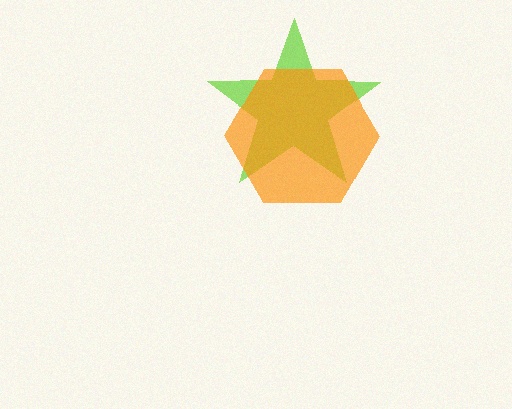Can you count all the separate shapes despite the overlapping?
Yes, there are 2 separate shapes.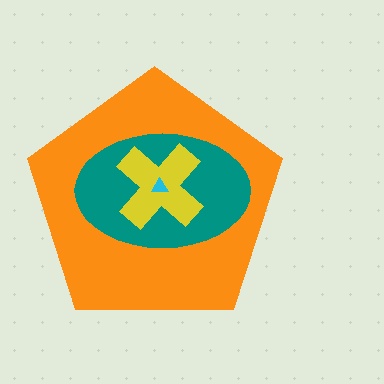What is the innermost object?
The cyan triangle.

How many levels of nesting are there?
4.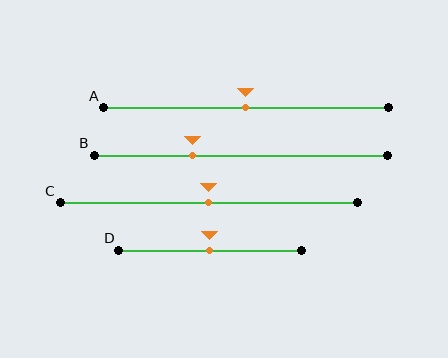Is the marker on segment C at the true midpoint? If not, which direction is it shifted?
Yes, the marker on segment C is at the true midpoint.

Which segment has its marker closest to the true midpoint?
Segment A has its marker closest to the true midpoint.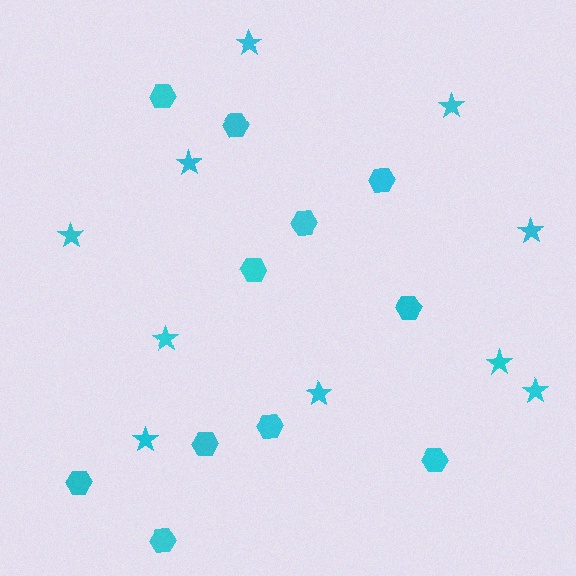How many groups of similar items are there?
There are 2 groups: one group of hexagons (11) and one group of stars (10).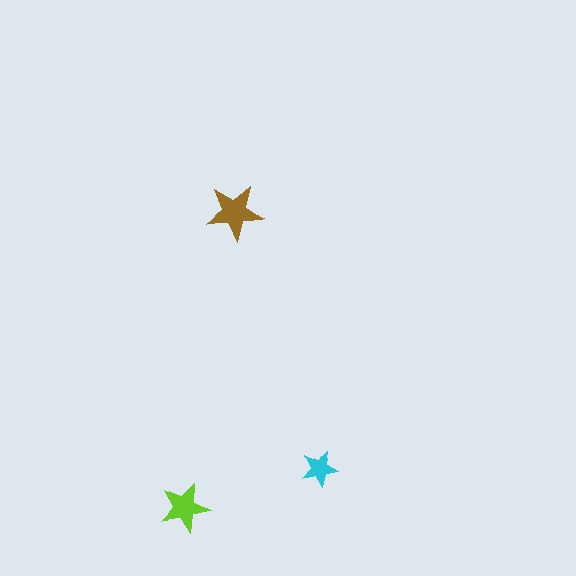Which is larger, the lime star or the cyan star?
The lime one.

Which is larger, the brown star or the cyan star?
The brown one.